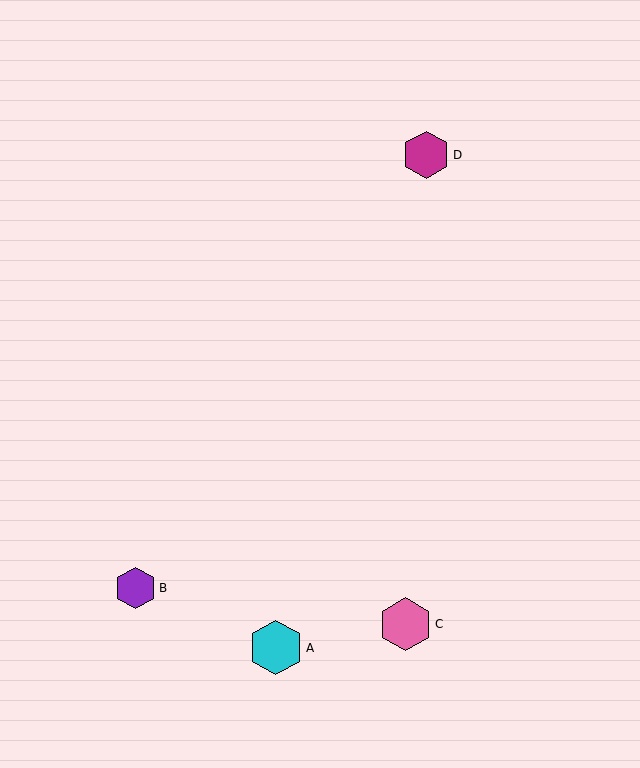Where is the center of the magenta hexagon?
The center of the magenta hexagon is at (426, 155).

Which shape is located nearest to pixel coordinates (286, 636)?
The cyan hexagon (labeled A) at (276, 648) is nearest to that location.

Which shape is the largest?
The cyan hexagon (labeled A) is the largest.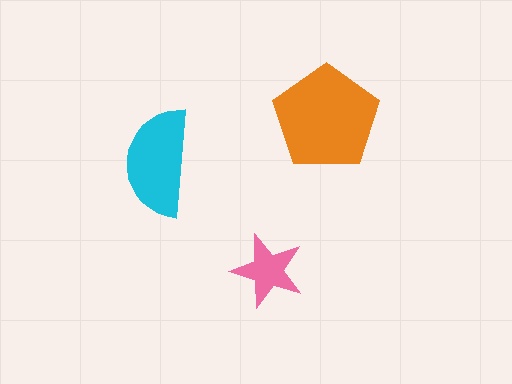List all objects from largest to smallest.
The orange pentagon, the cyan semicircle, the pink star.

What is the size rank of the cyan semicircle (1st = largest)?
2nd.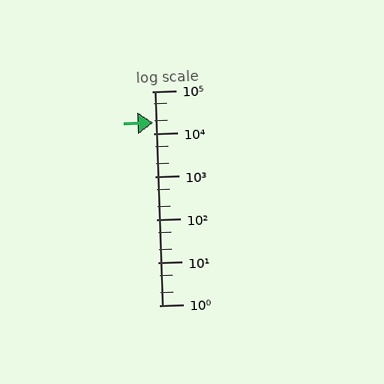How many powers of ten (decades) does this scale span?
The scale spans 5 decades, from 1 to 100000.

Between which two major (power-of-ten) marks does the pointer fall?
The pointer is between 10000 and 100000.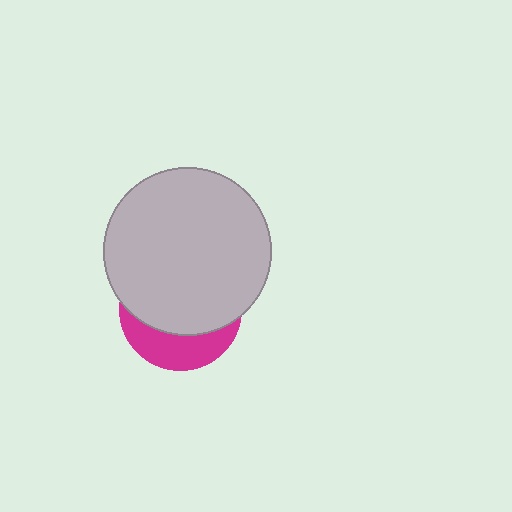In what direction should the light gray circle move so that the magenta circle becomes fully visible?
The light gray circle should move up. That is the shortest direction to clear the overlap and leave the magenta circle fully visible.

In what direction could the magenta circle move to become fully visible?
The magenta circle could move down. That would shift it out from behind the light gray circle entirely.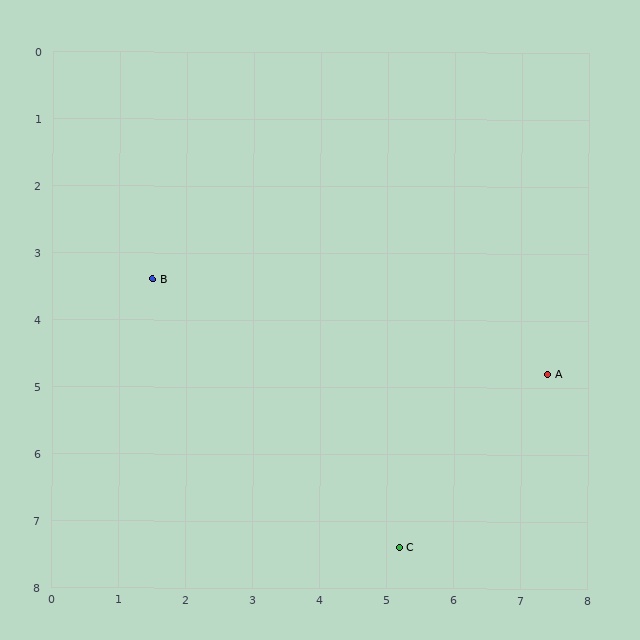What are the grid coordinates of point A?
Point A is at approximately (7.4, 4.8).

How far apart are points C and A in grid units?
Points C and A are about 3.4 grid units apart.